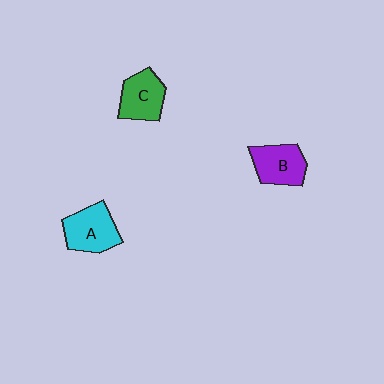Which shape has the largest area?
Shape A (cyan).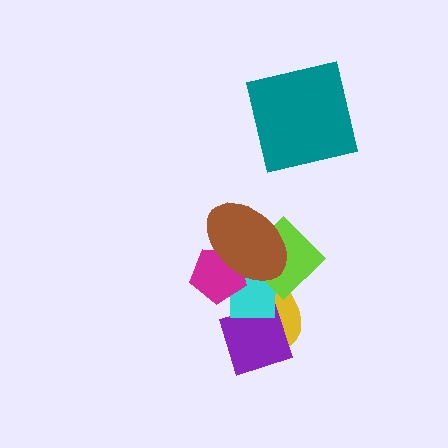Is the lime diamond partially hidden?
Yes, it is partially covered by another shape.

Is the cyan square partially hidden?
Yes, it is partially covered by another shape.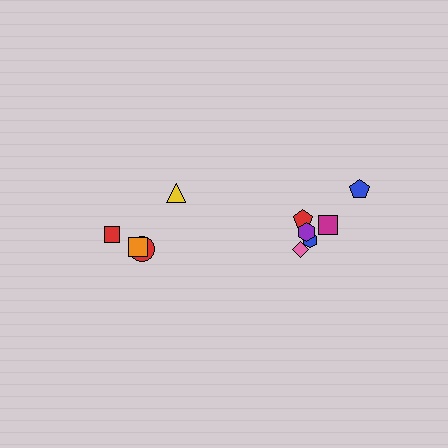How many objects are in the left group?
There are 4 objects.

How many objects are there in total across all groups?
There are 10 objects.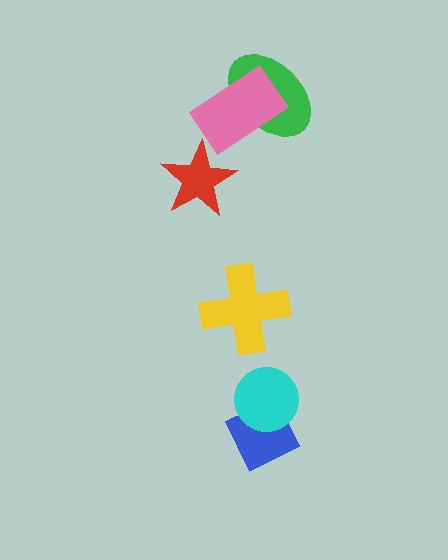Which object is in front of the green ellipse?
The pink rectangle is in front of the green ellipse.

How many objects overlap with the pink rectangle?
1 object overlaps with the pink rectangle.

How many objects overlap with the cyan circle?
1 object overlaps with the cyan circle.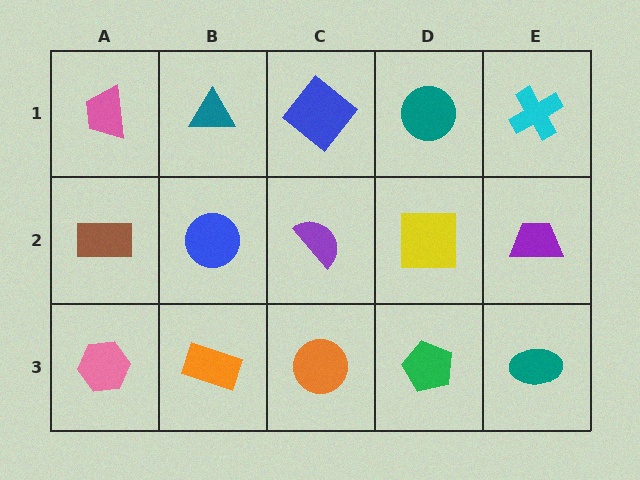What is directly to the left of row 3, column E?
A green pentagon.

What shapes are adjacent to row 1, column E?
A purple trapezoid (row 2, column E), a teal circle (row 1, column D).